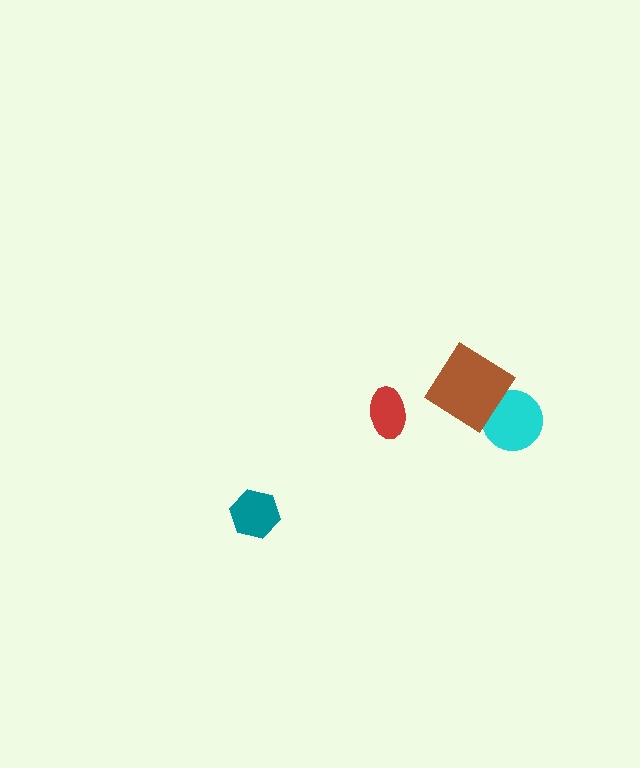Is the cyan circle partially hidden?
Yes, it is partially covered by another shape.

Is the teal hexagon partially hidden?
No, no other shape covers it.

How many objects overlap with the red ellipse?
0 objects overlap with the red ellipse.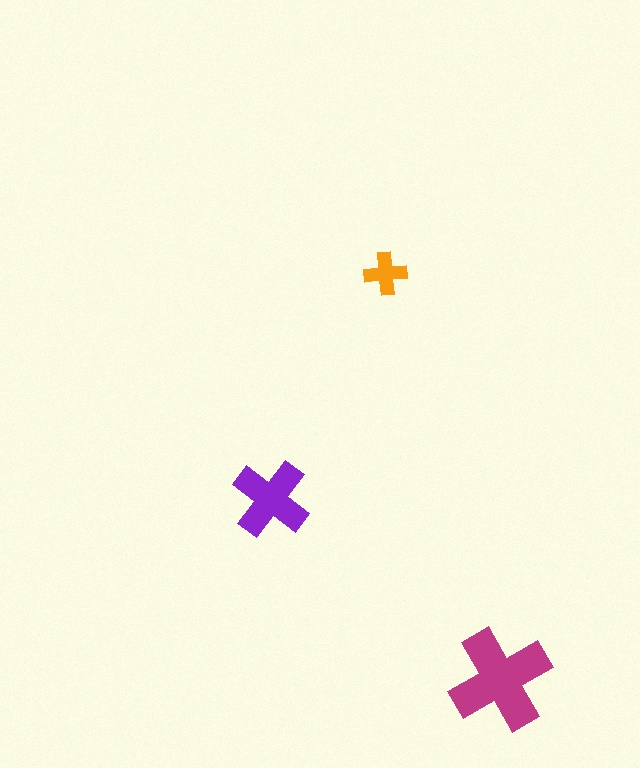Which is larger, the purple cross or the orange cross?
The purple one.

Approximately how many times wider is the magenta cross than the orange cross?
About 2.5 times wider.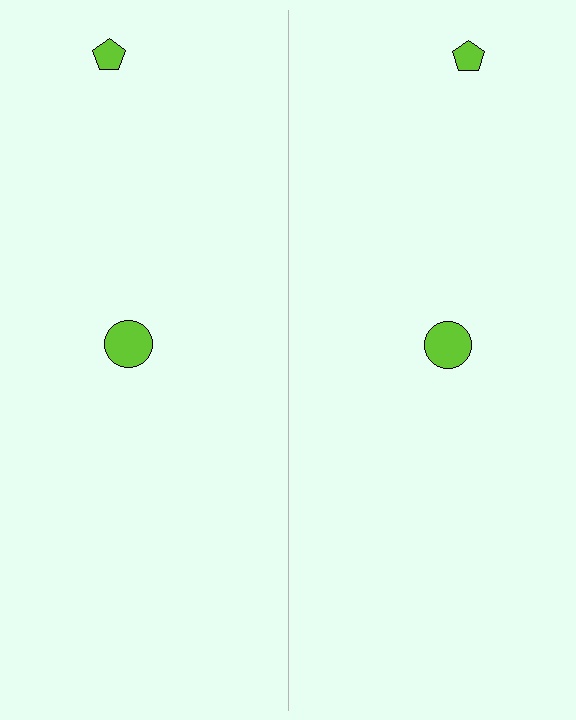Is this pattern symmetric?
Yes, this pattern has bilateral (reflection) symmetry.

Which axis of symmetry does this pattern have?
The pattern has a vertical axis of symmetry running through the center of the image.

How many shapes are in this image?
There are 4 shapes in this image.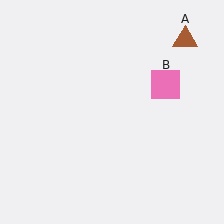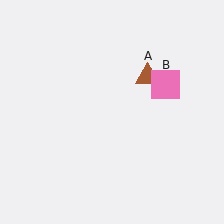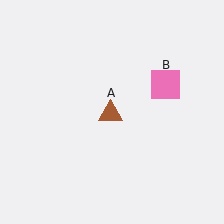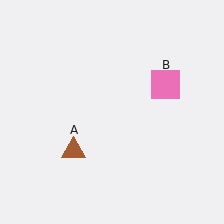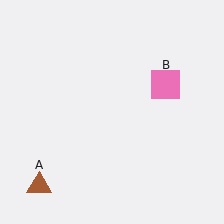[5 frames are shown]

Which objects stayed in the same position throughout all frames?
Pink square (object B) remained stationary.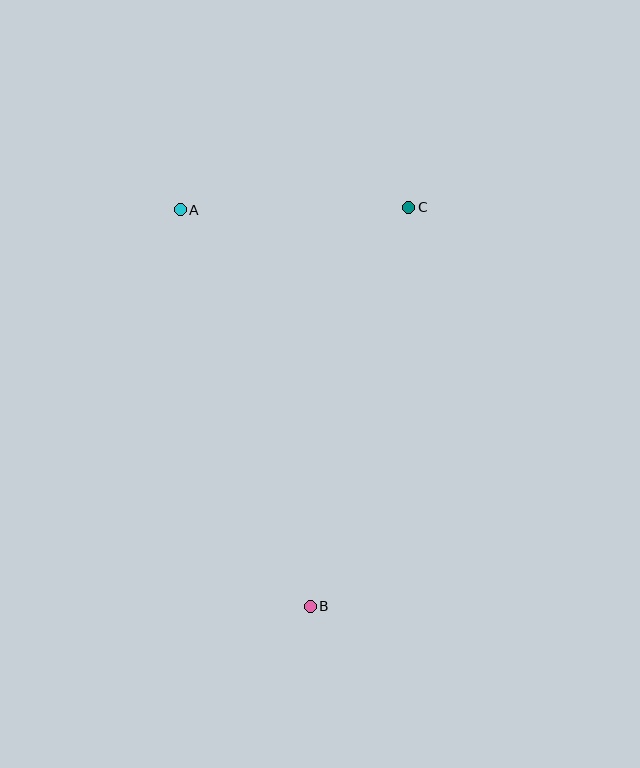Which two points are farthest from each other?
Points A and B are farthest from each other.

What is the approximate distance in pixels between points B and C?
The distance between B and C is approximately 411 pixels.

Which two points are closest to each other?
Points A and C are closest to each other.